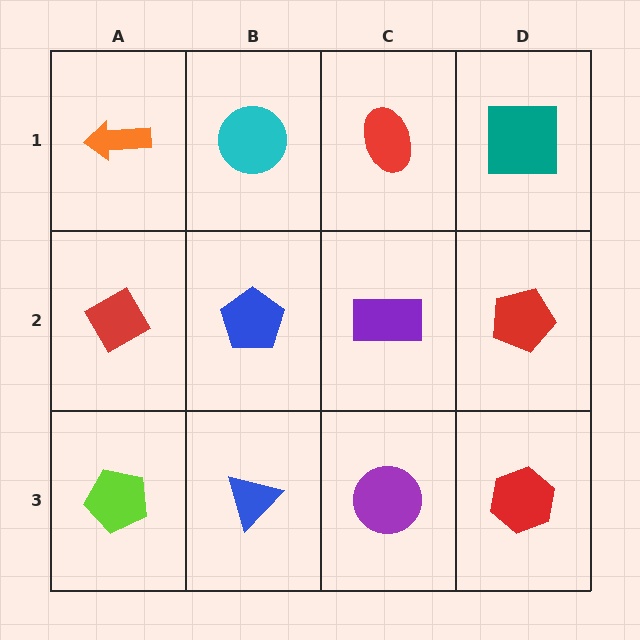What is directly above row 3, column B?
A blue pentagon.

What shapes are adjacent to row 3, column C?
A purple rectangle (row 2, column C), a blue triangle (row 3, column B), a red hexagon (row 3, column D).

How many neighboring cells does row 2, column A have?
3.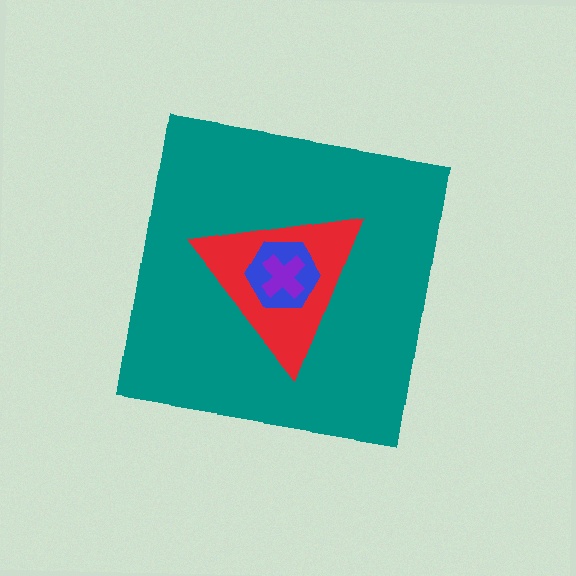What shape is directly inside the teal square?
The red triangle.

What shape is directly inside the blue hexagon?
The purple cross.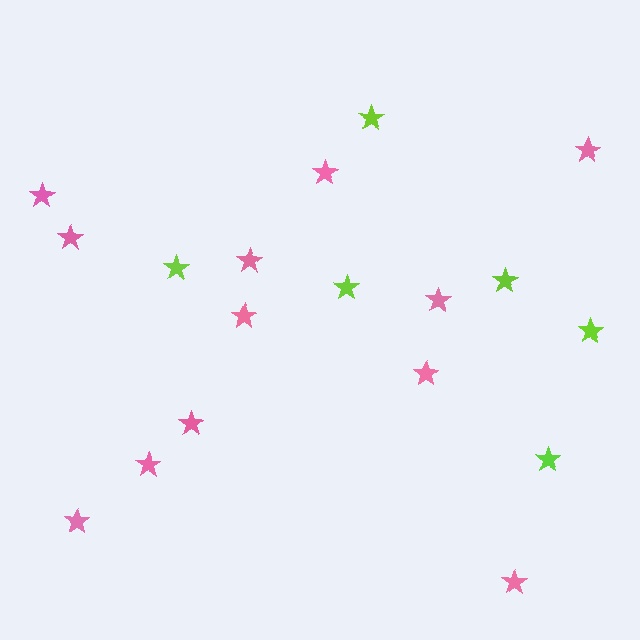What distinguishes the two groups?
There are 2 groups: one group of pink stars (12) and one group of lime stars (6).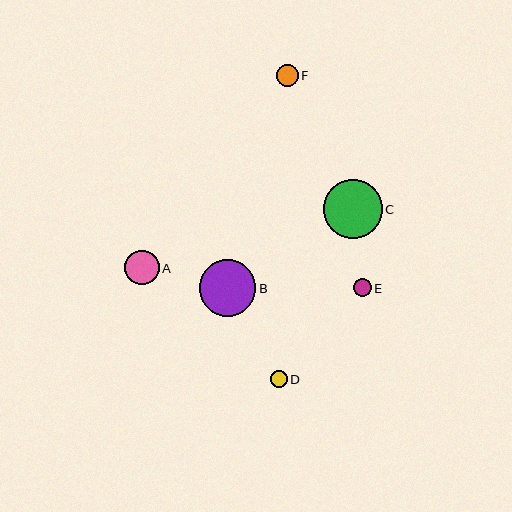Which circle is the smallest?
Circle D is the smallest with a size of approximately 17 pixels.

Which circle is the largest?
Circle C is the largest with a size of approximately 59 pixels.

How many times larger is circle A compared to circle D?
Circle A is approximately 2.0 times the size of circle D.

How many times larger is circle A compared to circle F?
Circle A is approximately 1.6 times the size of circle F.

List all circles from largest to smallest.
From largest to smallest: C, B, A, F, E, D.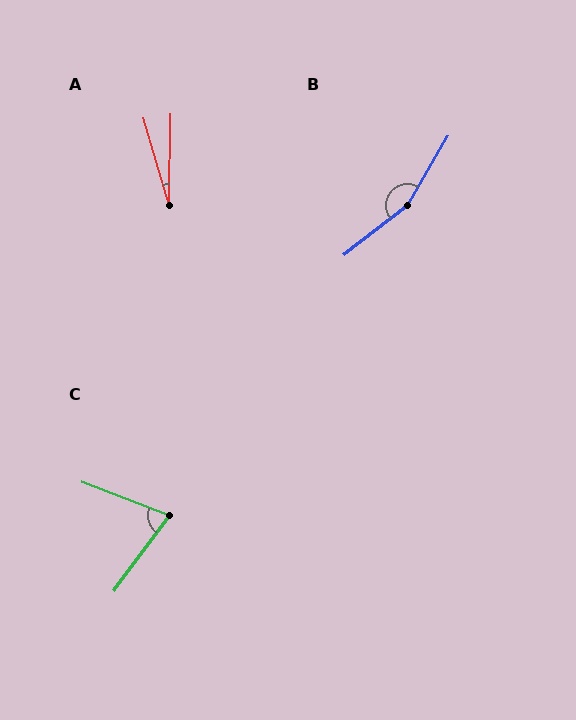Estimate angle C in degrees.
Approximately 74 degrees.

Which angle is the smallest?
A, at approximately 17 degrees.